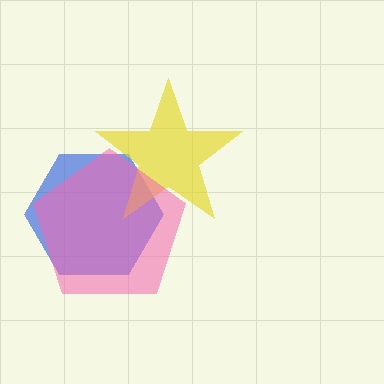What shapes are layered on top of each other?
The layered shapes are: a blue hexagon, a yellow star, a pink pentagon.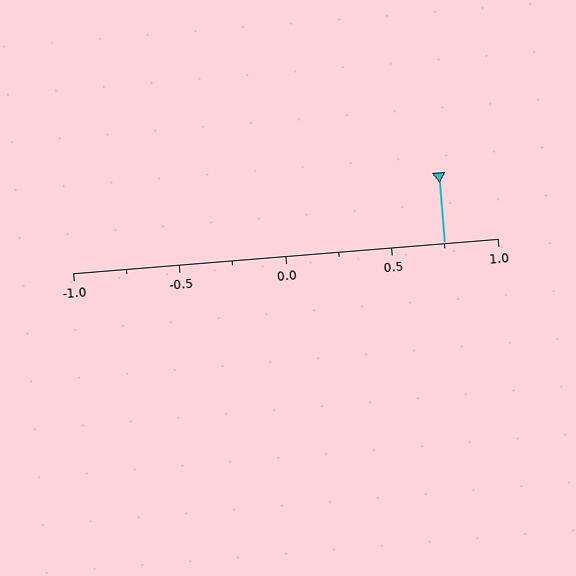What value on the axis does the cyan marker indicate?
The marker indicates approximately 0.75.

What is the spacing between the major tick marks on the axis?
The major ticks are spaced 0.5 apart.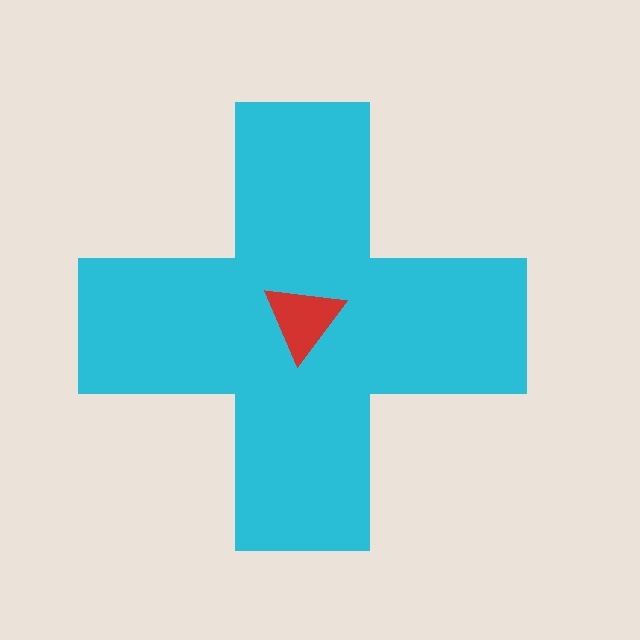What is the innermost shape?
The red triangle.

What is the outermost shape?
The cyan cross.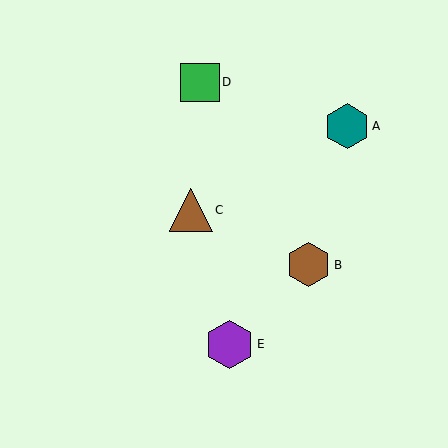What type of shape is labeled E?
Shape E is a purple hexagon.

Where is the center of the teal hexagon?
The center of the teal hexagon is at (347, 126).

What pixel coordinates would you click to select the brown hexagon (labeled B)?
Click at (309, 265) to select the brown hexagon B.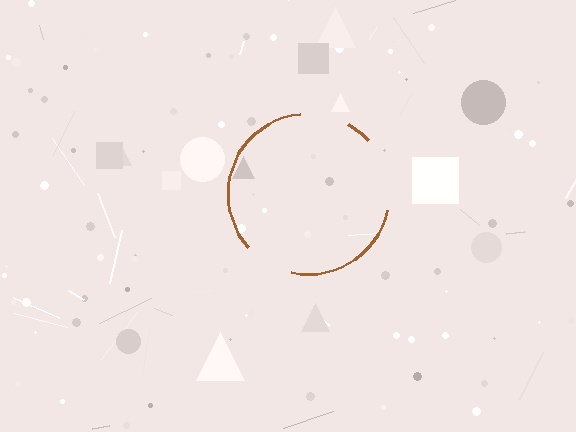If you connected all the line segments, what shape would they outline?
They would outline a circle.